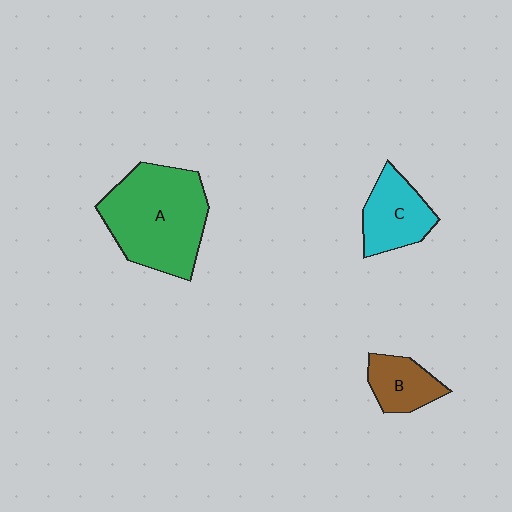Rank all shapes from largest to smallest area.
From largest to smallest: A (green), C (cyan), B (brown).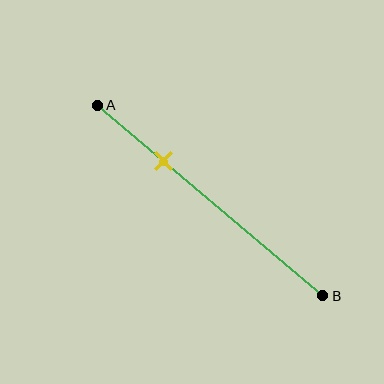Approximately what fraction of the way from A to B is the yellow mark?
The yellow mark is approximately 30% of the way from A to B.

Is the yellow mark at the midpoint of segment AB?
No, the mark is at about 30% from A, not at the 50% midpoint.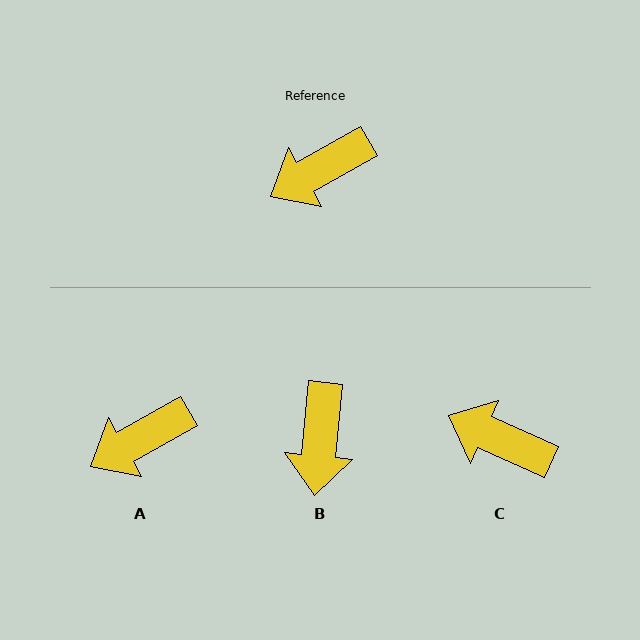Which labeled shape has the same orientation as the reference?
A.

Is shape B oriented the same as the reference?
No, it is off by about 55 degrees.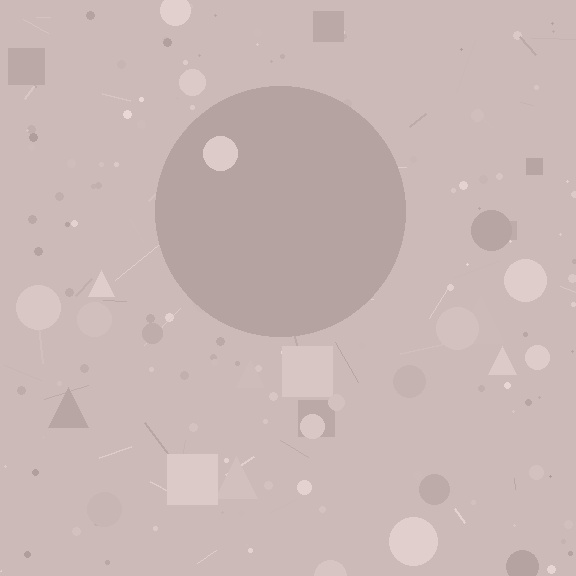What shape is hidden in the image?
A circle is hidden in the image.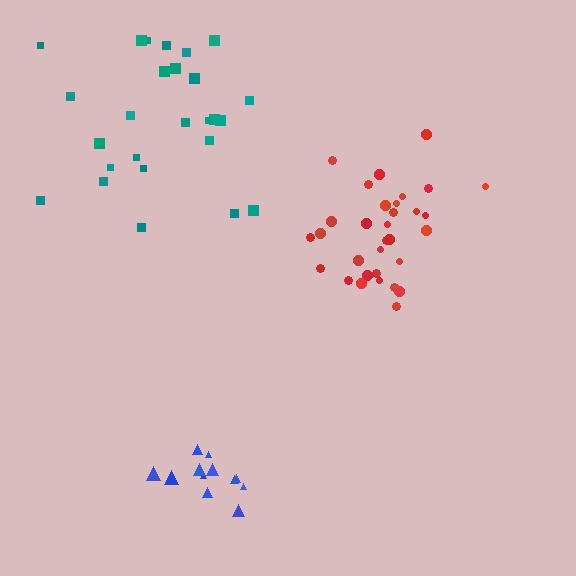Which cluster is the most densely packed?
Blue.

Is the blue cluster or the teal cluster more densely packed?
Blue.